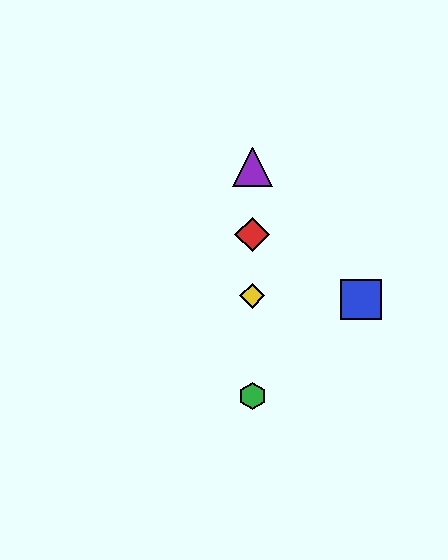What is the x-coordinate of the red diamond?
The red diamond is at x≈252.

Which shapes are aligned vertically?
The red diamond, the green hexagon, the yellow diamond, the purple triangle are aligned vertically.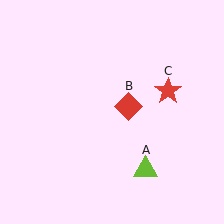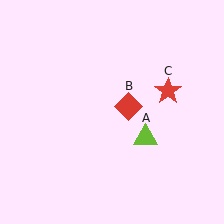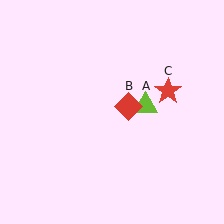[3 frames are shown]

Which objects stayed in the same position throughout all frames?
Red diamond (object B) and red star (object C) remained stationary.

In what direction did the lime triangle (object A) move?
The lime triangle (object A) moved up.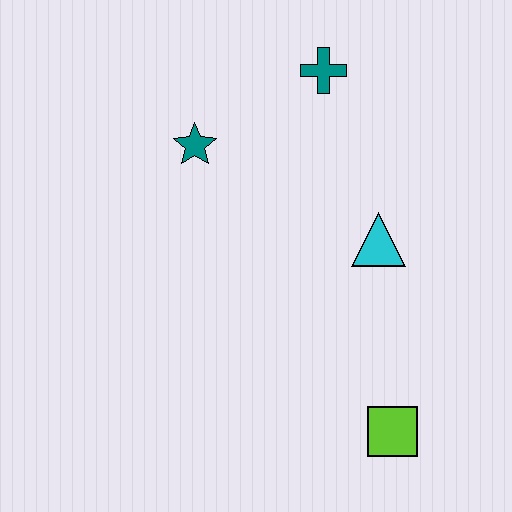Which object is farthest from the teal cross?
The lime square is farthest from the teal cross.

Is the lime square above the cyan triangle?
No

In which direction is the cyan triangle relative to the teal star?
The cyan triangle is to the right of the teal star.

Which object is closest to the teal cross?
The teal star is closest to the teal cross.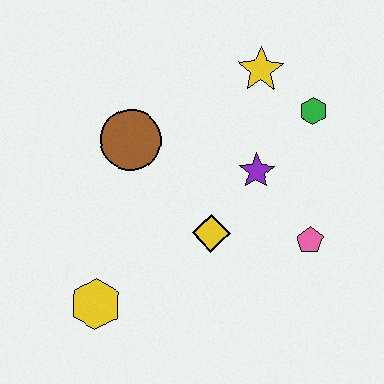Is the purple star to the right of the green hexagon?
No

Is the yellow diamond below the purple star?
Yes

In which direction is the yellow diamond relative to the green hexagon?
The yellow diamond is below the green hexagon.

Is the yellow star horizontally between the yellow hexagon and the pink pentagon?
Yes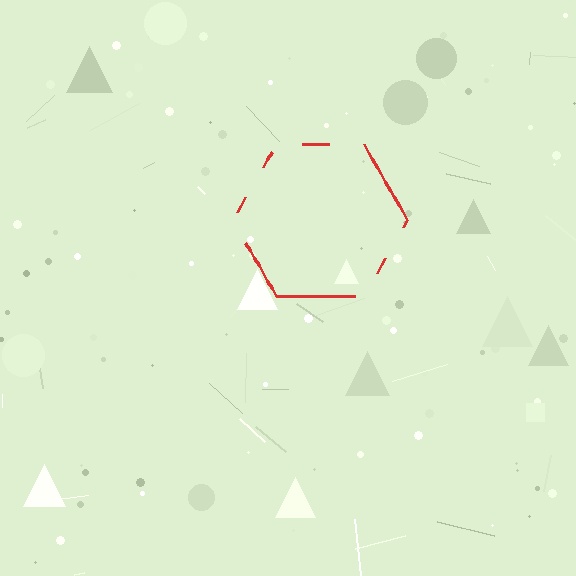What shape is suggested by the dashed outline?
The dashed outline suggests a hexagon.